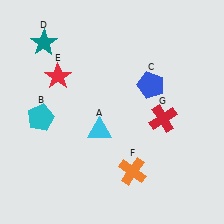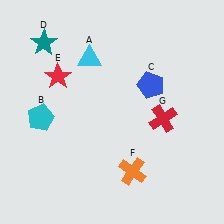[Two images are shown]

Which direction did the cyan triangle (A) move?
The cyan triangle (A) moved up.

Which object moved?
The cyan triangle (A) moved up.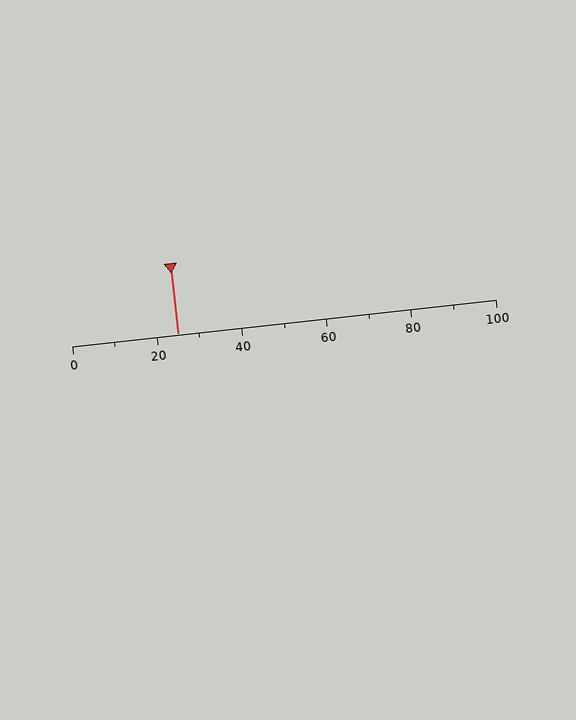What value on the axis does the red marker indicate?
The marker indicates approximately 25.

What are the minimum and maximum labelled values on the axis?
The axis runs from 0 to 100.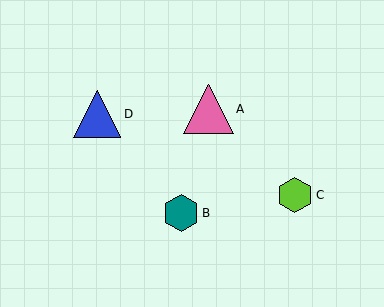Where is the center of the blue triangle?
The center of the blue triangle is at (97, 114).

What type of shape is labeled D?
Shape D is a blue triangle.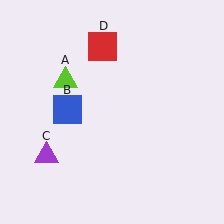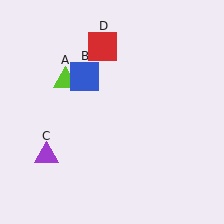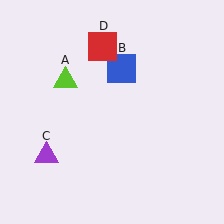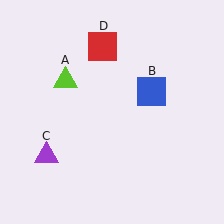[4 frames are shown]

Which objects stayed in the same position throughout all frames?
Lime triangle (object A) and purple triangle (object C) and red square (object D) remained stationary.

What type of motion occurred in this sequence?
The blue square (object B) rotated clockwise around the center of the scene.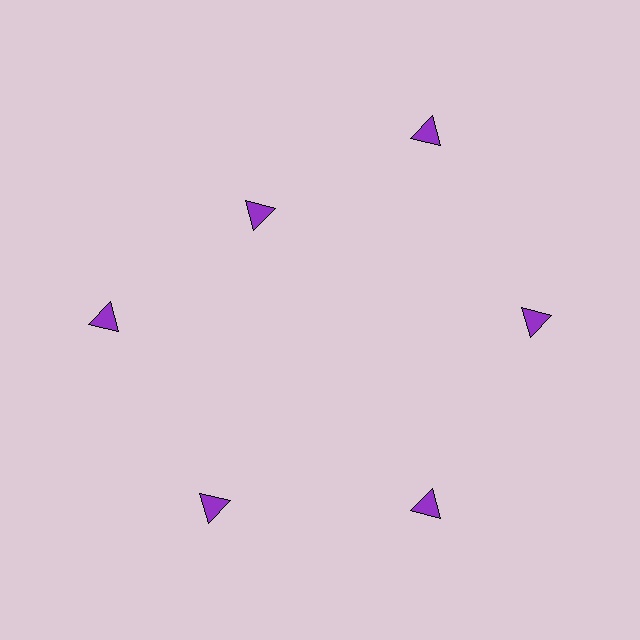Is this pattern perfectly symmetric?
No. The 6 purple triangles are arranged in a ring, but one element near the 11 o'clock position is pulled inward toward the center, breaking the 6-fold rotational symmetry.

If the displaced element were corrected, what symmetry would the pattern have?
It would have 6-fold rotational symmetry — the pattern would map onto itself every 60 degrees.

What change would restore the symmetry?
The symmetry would be restored by moving it outward, back onto the ring so that all 6 triangles sit at equal angles and equal distance from the center.